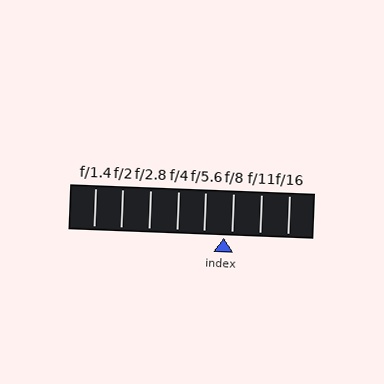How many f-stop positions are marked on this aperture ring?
There are 8 f-stop positions marked.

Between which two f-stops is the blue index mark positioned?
The index mark is between f/5.6 and f/8.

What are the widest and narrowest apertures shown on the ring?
The widest aperture shown is f/1.4 and the narrowest is f/16.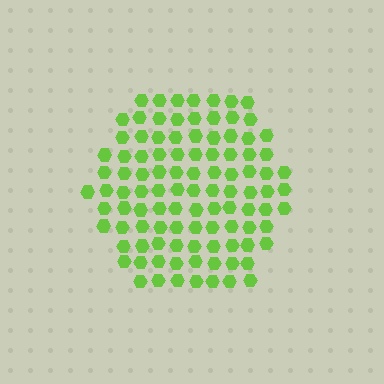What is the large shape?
The large shape is a hexagon.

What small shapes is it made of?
It is made of small hexagons.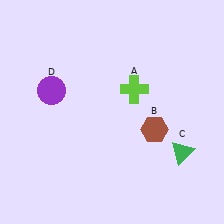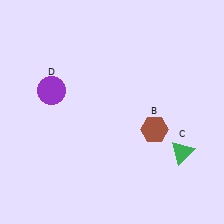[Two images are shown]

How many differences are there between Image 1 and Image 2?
There is 1 difference between the two images.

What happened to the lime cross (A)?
The lime cross (A) was removed in Image 2. It was in the top-right area of Image 1.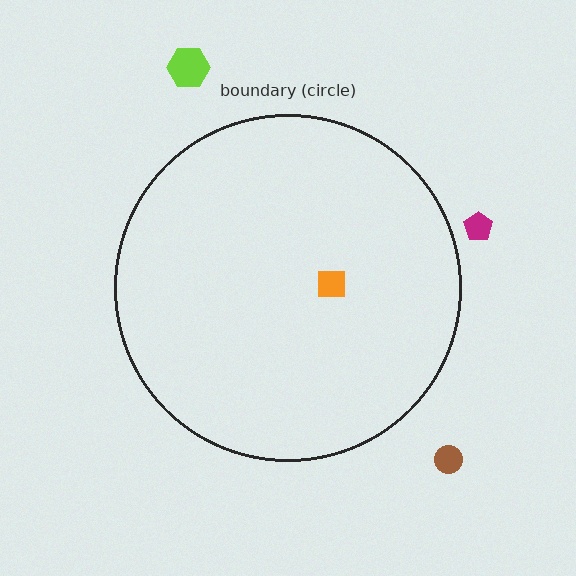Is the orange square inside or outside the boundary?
Inside.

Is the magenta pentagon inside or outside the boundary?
Outside.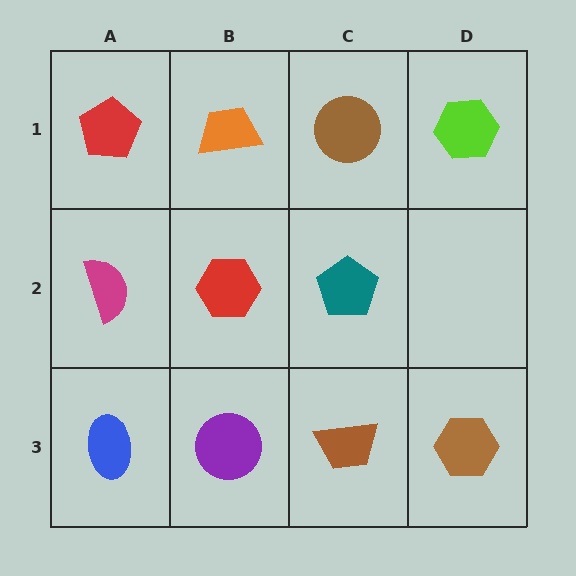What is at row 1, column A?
A red pentagon.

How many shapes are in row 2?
3 shapes.